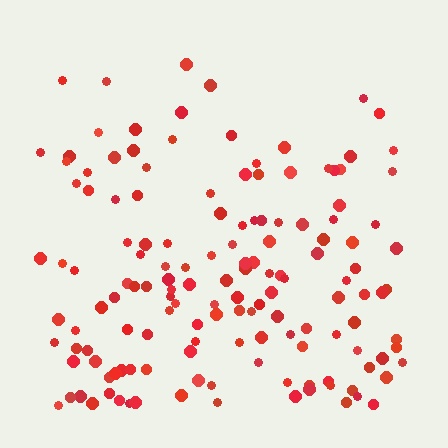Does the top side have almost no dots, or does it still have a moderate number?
Still a moderate number, just noticeably fewer than the bottom.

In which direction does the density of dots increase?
From top to bottom, with the bottom side densest.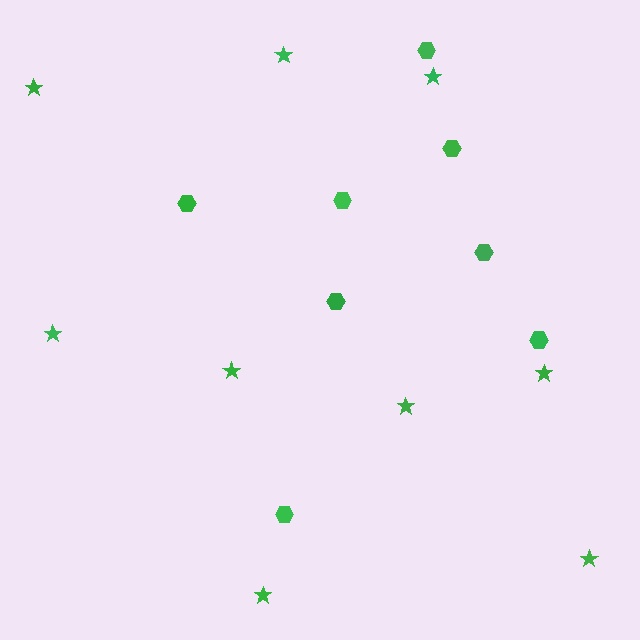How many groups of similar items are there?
There are 2 groups: one group of stars (9) and one group of hexagons (8).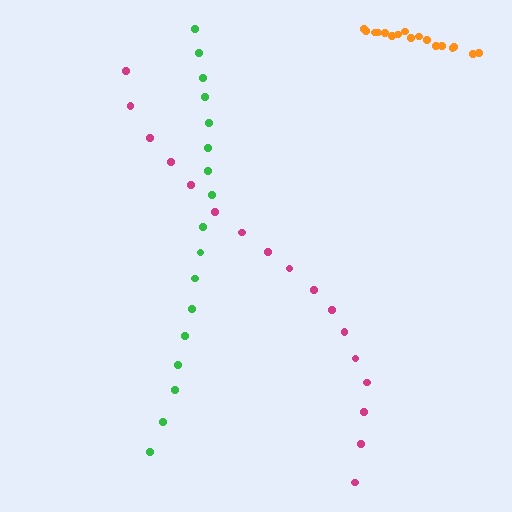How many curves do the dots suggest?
There are 3 distinct paths.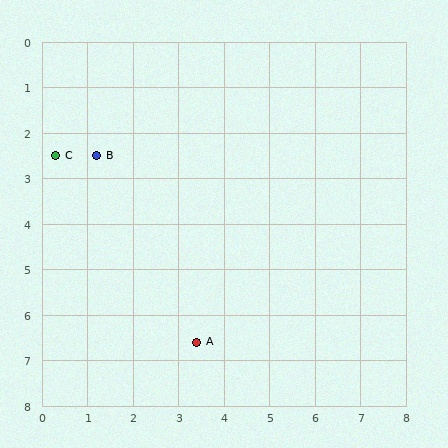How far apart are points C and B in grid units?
Points C and B are about 0.9 grid units apart.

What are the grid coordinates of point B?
Point B is at approximately (1.2, 2.5).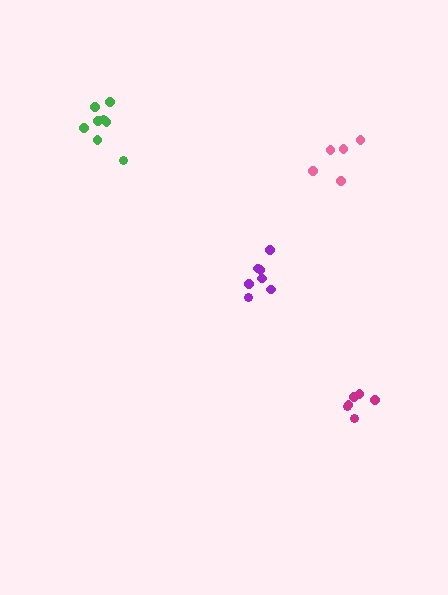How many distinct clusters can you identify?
There are 4 distinct clusters.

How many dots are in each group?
Group 1: 6 dots, Group 2: 5 dots, Group 3: 7 dots, Group 4: 8 dots (26 total).